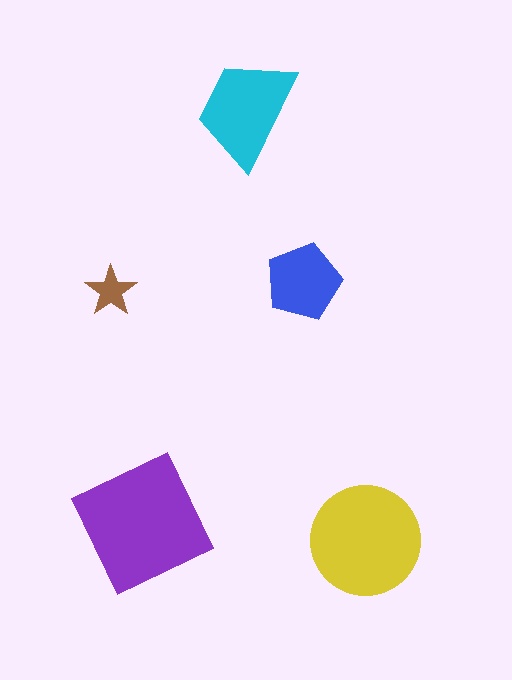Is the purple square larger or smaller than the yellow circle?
Larger.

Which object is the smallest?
The brown star.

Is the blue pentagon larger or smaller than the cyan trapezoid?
Smaller.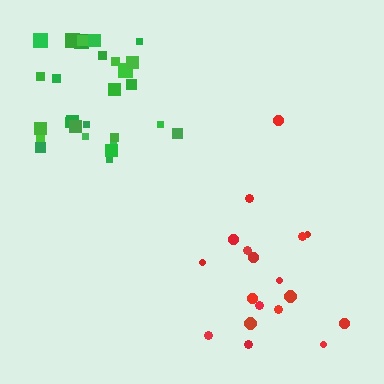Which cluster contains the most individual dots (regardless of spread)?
Green (31).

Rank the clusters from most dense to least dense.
green, red.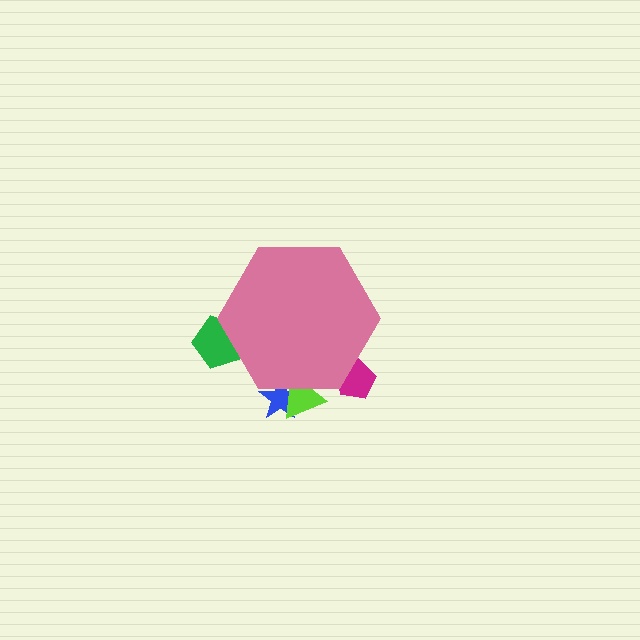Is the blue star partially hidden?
Yes, the blue star is partially hidden behind the pink hexagon.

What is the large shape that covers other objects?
A pink hexagon.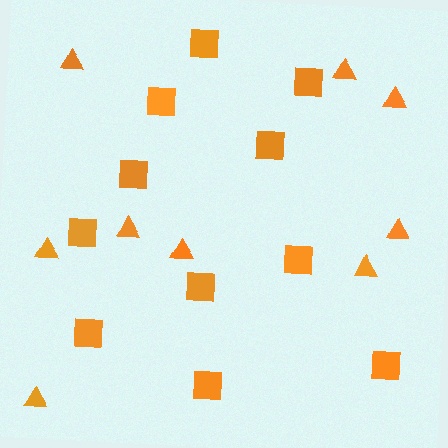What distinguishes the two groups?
There are 2 groups: one group of triangles (9) and one group of squares (11).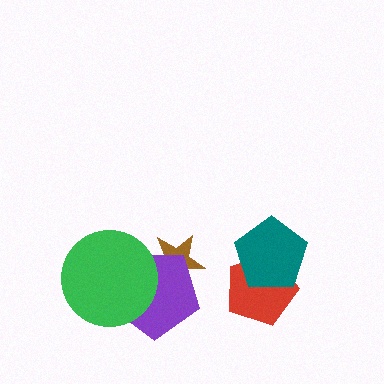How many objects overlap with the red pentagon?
1 object overlaps with the red pentagon.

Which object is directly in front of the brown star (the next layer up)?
The purple pentagon is directly in front of the brown star.